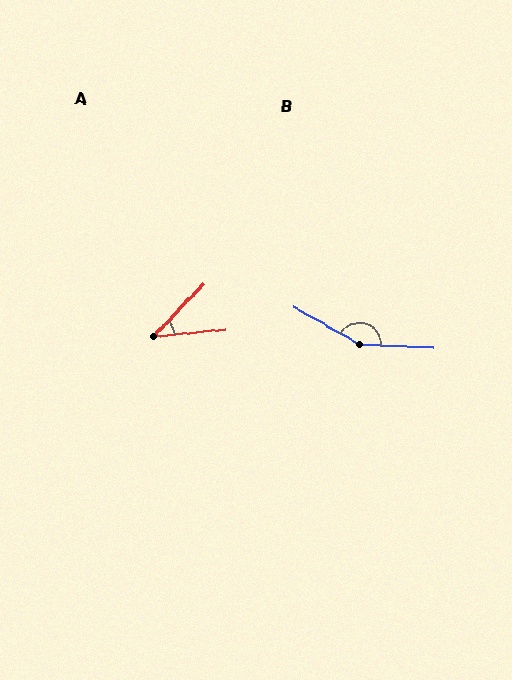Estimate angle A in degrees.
Approximately 42 degrees.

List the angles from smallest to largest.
A (42°), B (153°).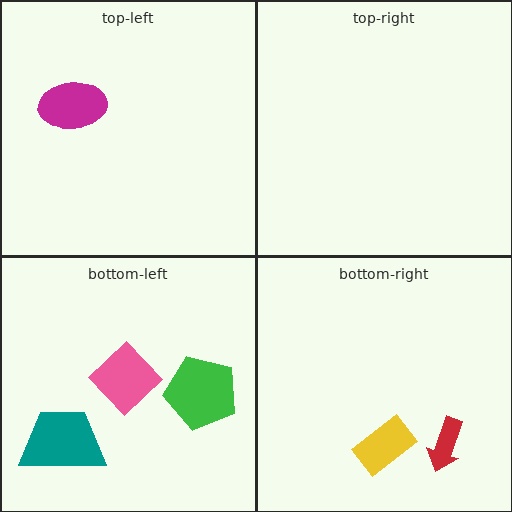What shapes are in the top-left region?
The magenta ellipse.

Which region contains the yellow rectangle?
The bottom-right region.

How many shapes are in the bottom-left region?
3.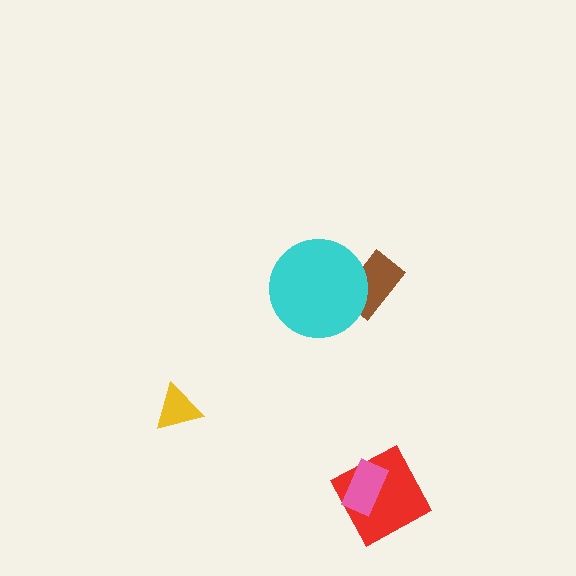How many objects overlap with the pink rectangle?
1 object overlaps with the pink rectangle.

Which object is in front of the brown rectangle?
The cyan circle is in front of the brown rectangle.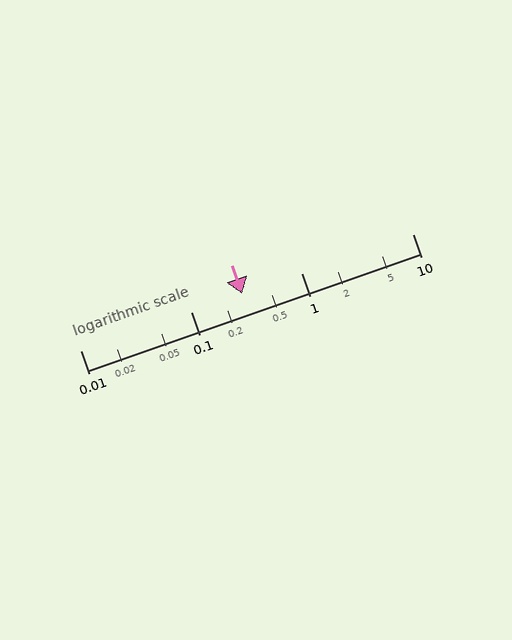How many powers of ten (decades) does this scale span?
The scale spans 3 decades, from 0.01 to 10.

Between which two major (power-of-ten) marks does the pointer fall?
The pointer is between 0.1 and 1.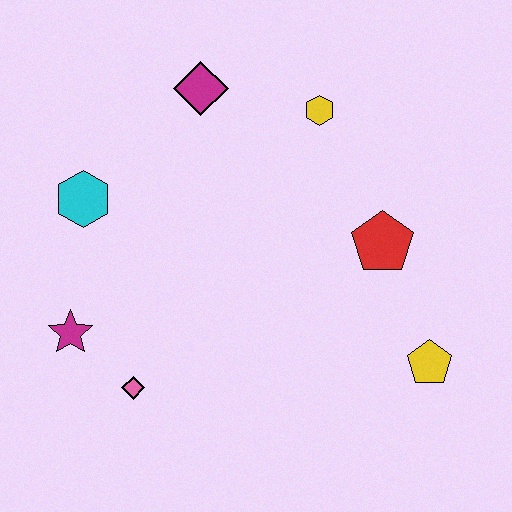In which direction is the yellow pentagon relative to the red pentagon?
The yellow pentagon is below the red pentagon.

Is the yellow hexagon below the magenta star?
No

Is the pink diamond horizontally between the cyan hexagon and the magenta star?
No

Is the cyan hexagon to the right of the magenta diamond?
No